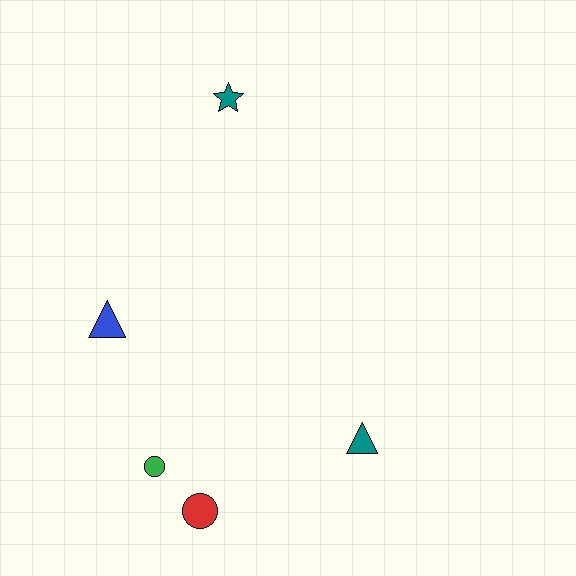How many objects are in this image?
There are 5 objects.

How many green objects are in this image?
There is 1 green object.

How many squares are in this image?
There are no squares.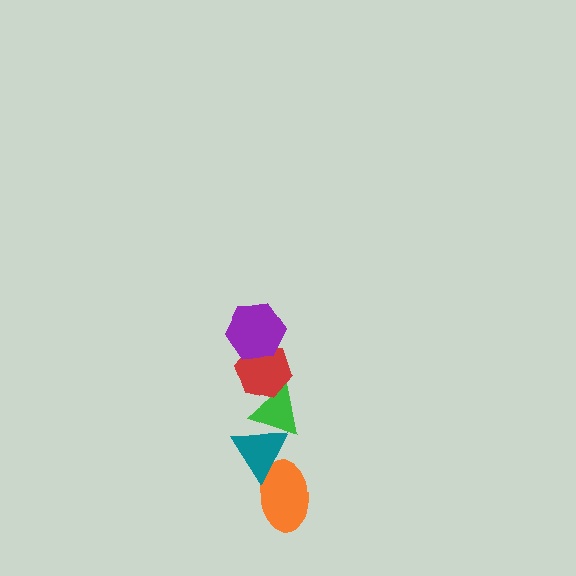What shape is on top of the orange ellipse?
The teal triangle is on top of the orange ellipse.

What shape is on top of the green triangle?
The red hexagon is on top of the green triangle.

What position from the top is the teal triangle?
The teal triangle is 4th from the top.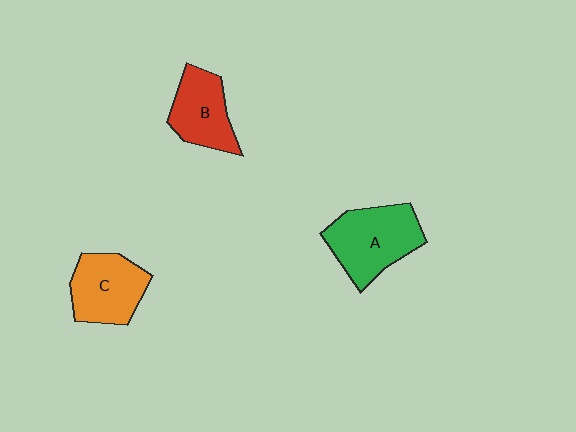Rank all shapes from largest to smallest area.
From largest to smallest: A (green), C (orange), B (red).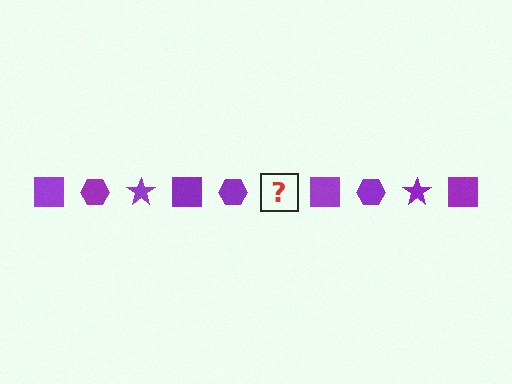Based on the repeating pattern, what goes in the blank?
The blank should be a purple star.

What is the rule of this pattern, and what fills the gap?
The rule is that the pattern cycles through square, hexagon, star shapes in purple. The gap should be filled with a purple star.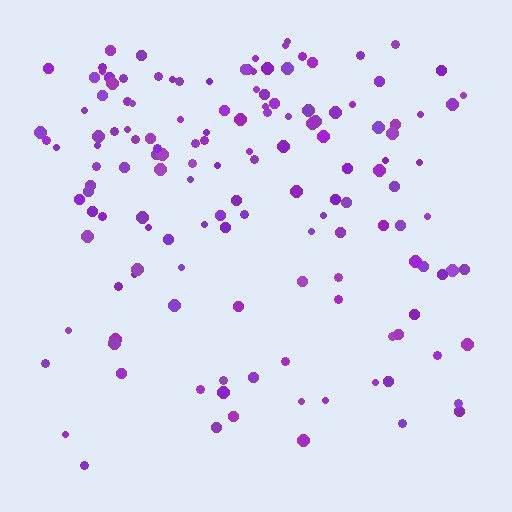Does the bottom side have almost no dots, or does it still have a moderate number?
Still a moderate number, just noticeably fewer than the top.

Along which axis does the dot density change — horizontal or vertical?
Vertical.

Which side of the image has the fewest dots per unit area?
The bottom.